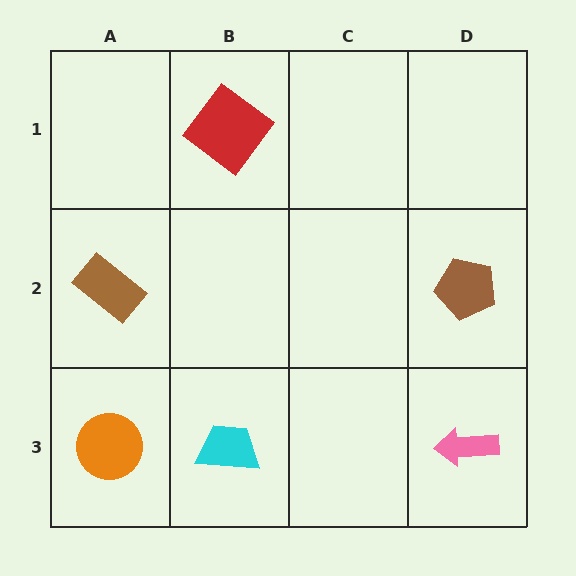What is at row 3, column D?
A pink arrow.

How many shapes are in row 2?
2 shapes.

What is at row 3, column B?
A cyan trapezoid.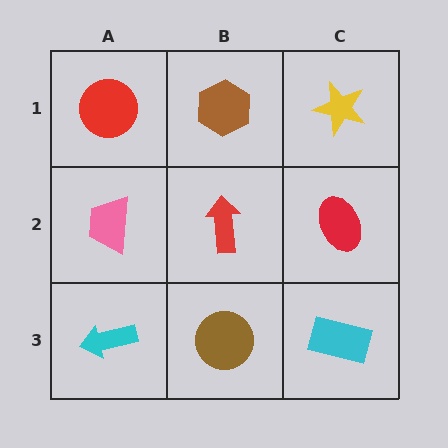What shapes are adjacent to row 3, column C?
A red ellipse (row 2, column C), a brown circle (row 3, column B).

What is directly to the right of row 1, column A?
A brown hexagon.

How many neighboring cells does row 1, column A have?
2.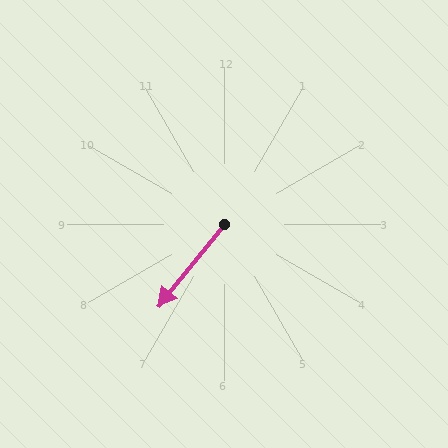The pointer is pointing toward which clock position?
Roughly 7 o'clock.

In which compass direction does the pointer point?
Southwest.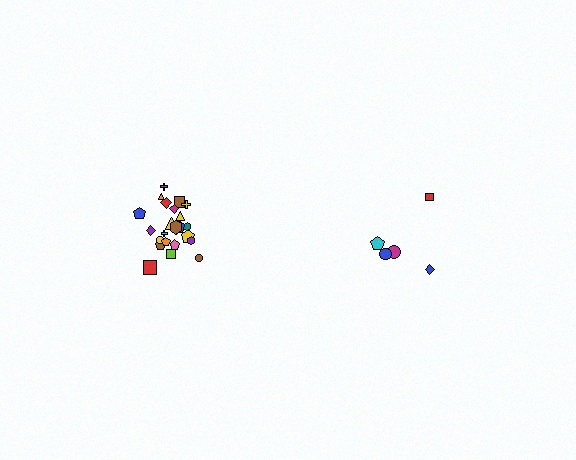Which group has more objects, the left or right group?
The left group.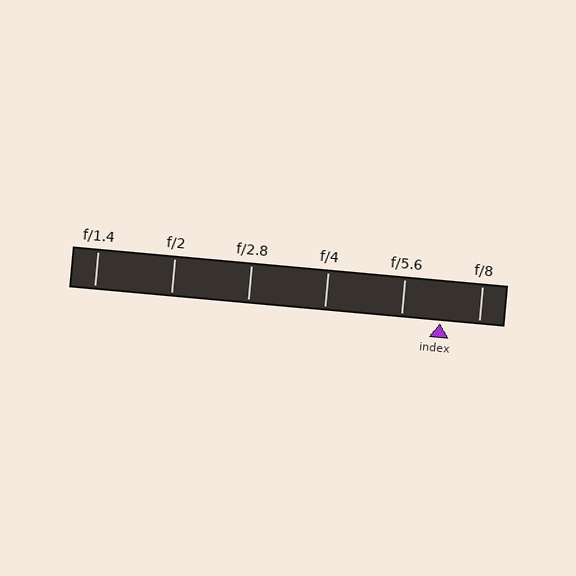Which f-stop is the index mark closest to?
The index mark is closest to f/5.6.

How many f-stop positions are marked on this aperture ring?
There are 6 f-stop positions marked.